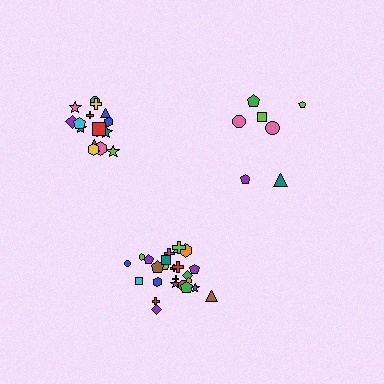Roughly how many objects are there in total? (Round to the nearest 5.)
Roughly 50 objects in total.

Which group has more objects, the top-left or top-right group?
The top-left group.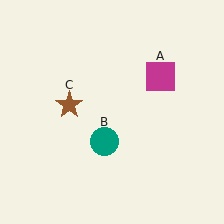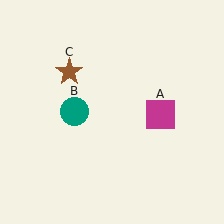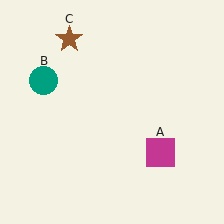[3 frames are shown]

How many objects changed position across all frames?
3 objects changed position: magenta square (object A), teal circle (object B), brown star (object C).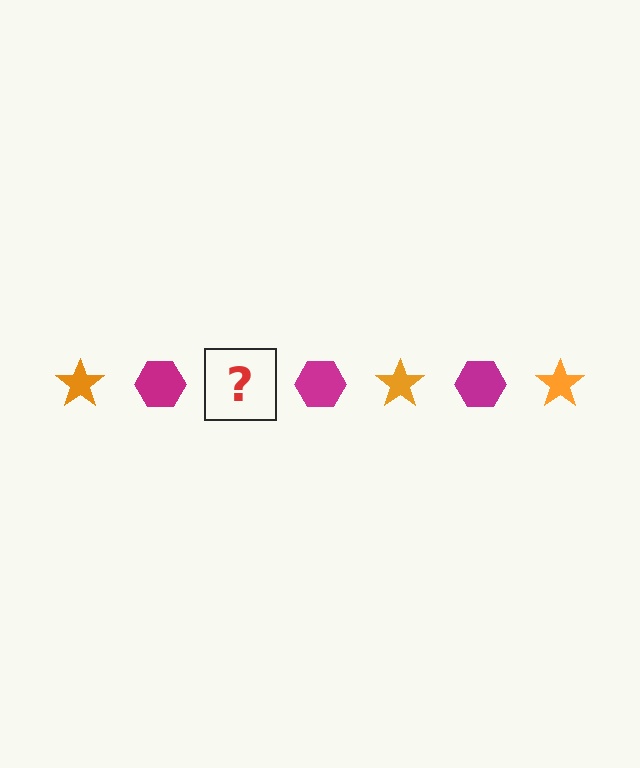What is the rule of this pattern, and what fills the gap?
The rule is that the pattern alternates between orange star and magenta hexagon. The gap should be filled with an orange star.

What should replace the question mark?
The question mark should be replaced with an orange star.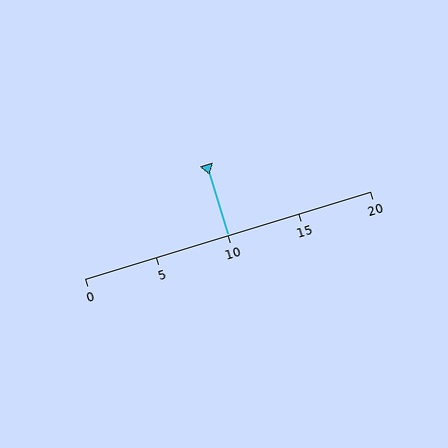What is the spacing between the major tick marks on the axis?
The major ticks are spaced 5 apart.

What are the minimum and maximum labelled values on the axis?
The axis runs from 0 to 20.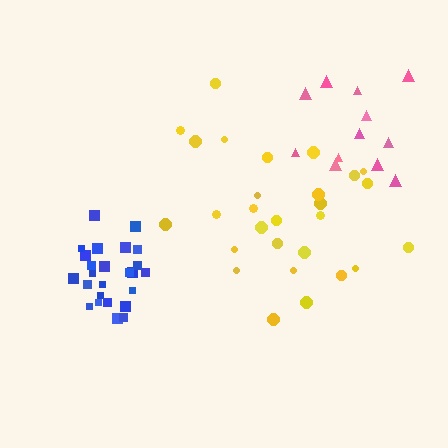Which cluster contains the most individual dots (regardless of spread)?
Yellow (29).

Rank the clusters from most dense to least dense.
blue, yellow, pink.